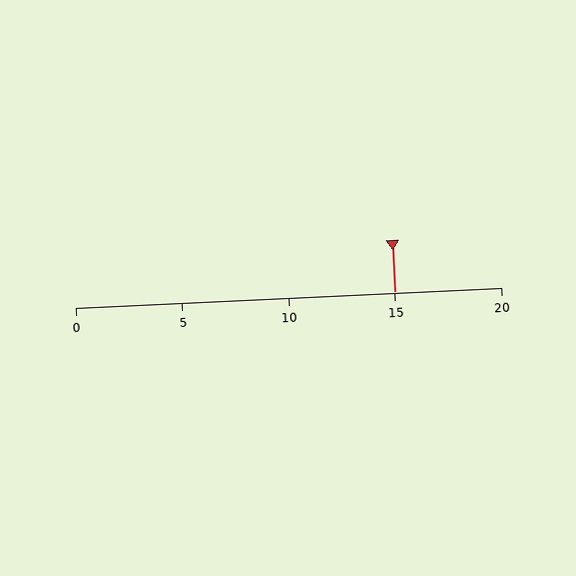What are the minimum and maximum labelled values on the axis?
The axis runs from 0 to 20.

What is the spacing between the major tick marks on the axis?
The major ticks are spaced 5 apart.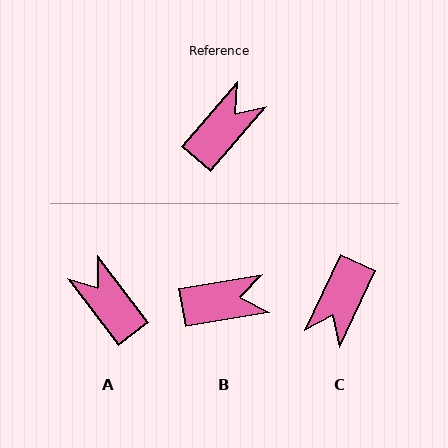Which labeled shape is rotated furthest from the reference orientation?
C, about 165 degrees away.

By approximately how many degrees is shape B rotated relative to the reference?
Approximately 40 degrees clockwise.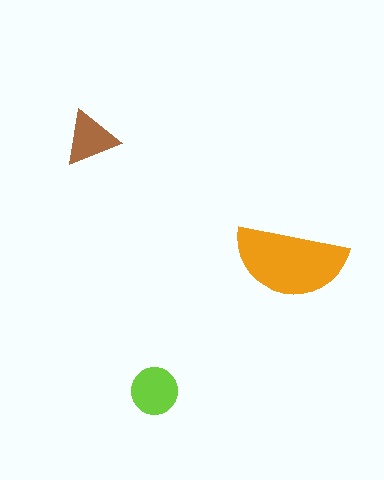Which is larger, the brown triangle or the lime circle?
The lime circle.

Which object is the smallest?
The brown triangle.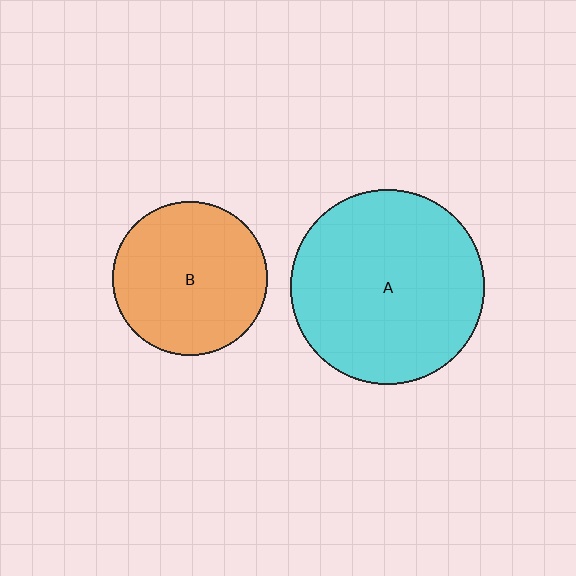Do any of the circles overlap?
No, none of the circles overlap.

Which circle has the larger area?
Circle A (cyan).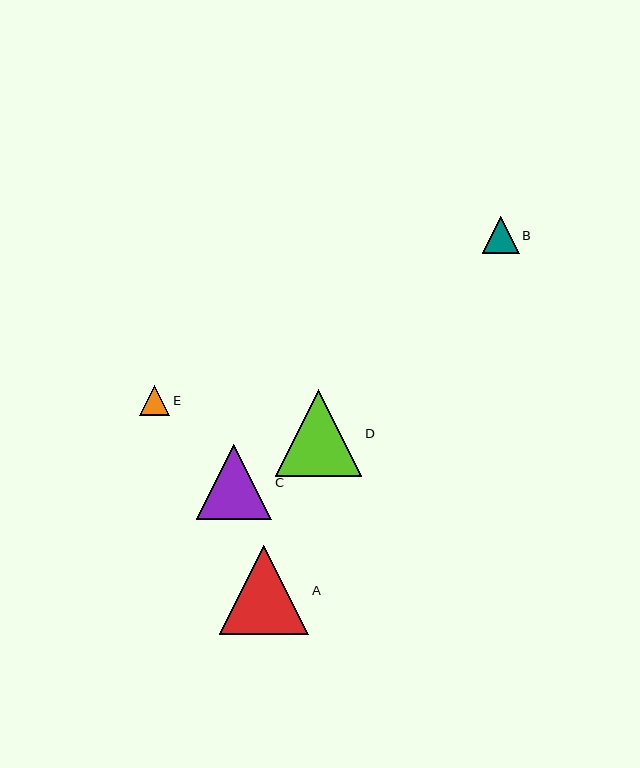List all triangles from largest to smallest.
From largest to smallest: A, D, C, B, E.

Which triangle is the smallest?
Triangle E is the smallest with a size of approximately 30 pixels.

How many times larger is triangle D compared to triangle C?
Triangle D is approximately 1.1 times the size of triangle C.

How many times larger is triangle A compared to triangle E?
Triangle A is approximately 3.0 times the size of triangle E.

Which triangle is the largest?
Triangle A is the largest with a size of approximately 90 pixels.